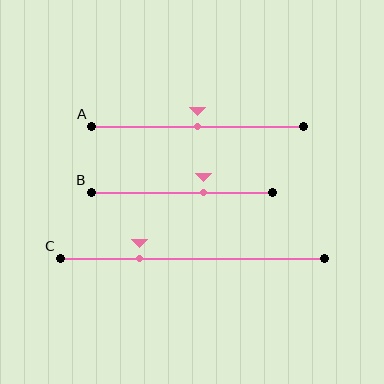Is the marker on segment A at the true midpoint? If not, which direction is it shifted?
Yes, the marker on segment A is at the true midpoint.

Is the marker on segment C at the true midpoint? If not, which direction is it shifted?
No, the marker on segment C is shifted to the left by about 20% of the segment length.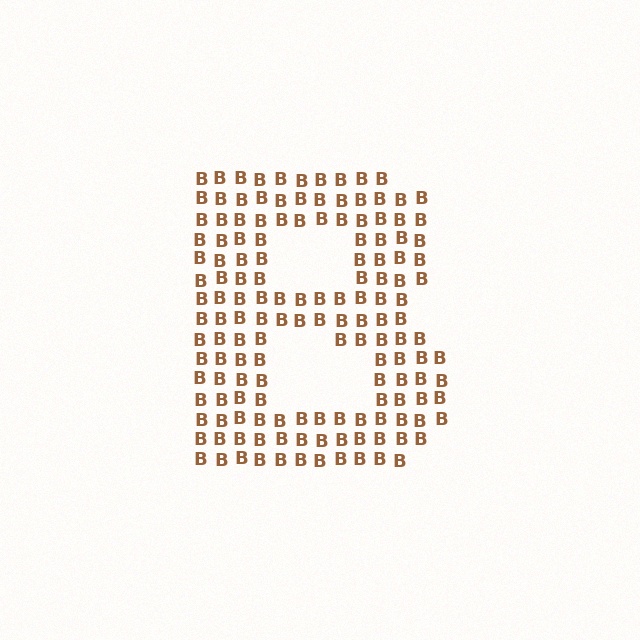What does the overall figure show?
The overall figure shows the letter B.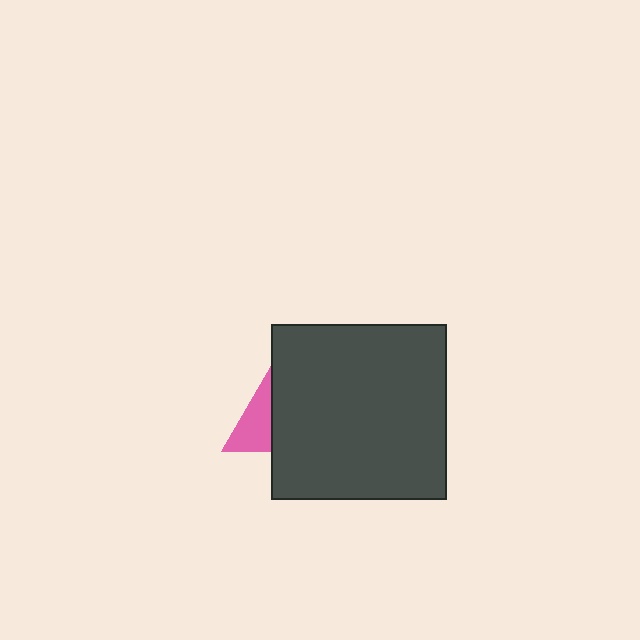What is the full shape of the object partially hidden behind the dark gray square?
The partially hidden object is a pink triangle.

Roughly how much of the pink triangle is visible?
About half of it is visible (roughly 50%).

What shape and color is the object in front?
The object in front is a dark gray square.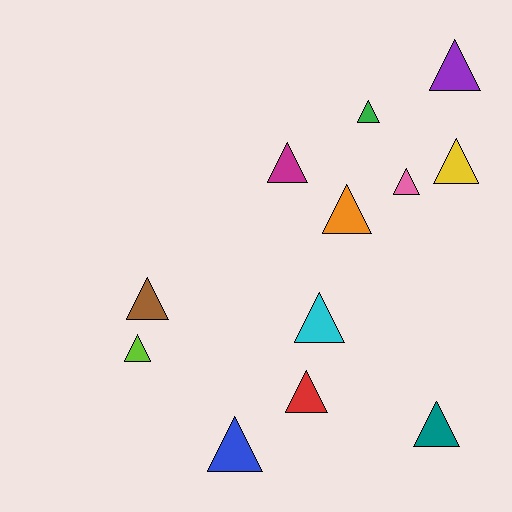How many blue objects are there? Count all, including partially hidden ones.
There is 1 blue object.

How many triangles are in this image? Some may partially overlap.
There are 12 triangles.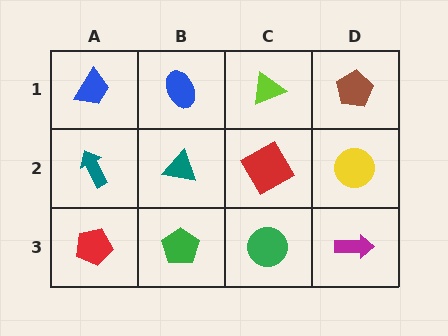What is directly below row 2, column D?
A magenta arrow.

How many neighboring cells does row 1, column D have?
2.